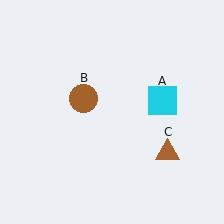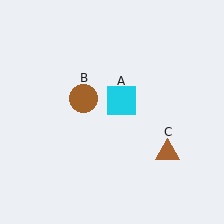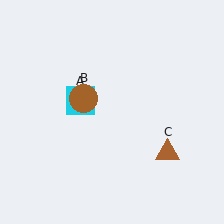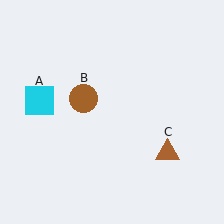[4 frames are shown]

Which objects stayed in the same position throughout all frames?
Brown circle (object B) and brown triangle (object C) remained stationary.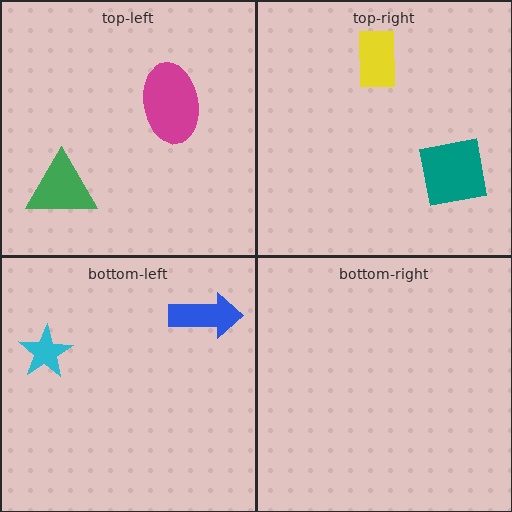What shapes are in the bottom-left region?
The blue arrow, the cyan star.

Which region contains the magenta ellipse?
The top-left region.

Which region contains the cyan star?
The bottom-left region.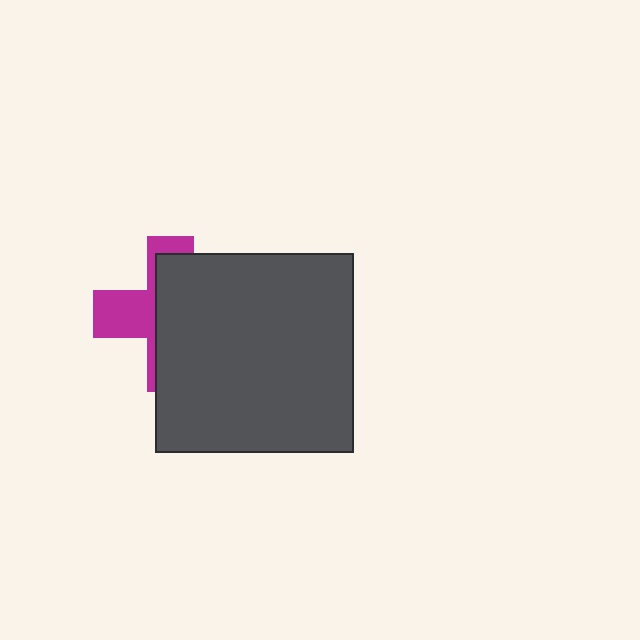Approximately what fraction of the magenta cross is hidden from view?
Roughly 63% of the magenta cross is hidden behind the dark gray square.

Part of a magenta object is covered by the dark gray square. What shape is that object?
It is a cross.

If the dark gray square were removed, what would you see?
You would see the complete magenta cross.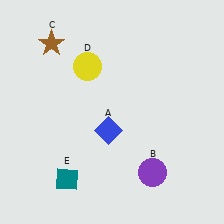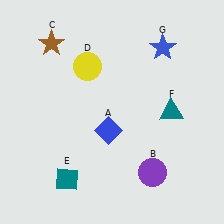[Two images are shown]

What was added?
A teal triangle (F), a blue star (G) were added in Image 2.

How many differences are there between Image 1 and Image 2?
There are 2 differences between the two images.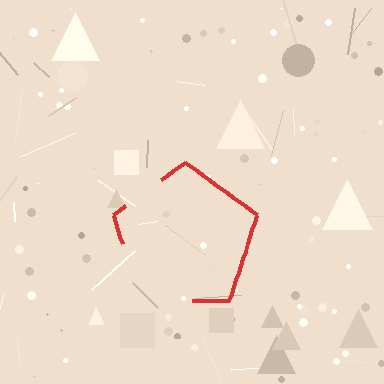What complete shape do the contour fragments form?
The contour fragments form a pentagon.